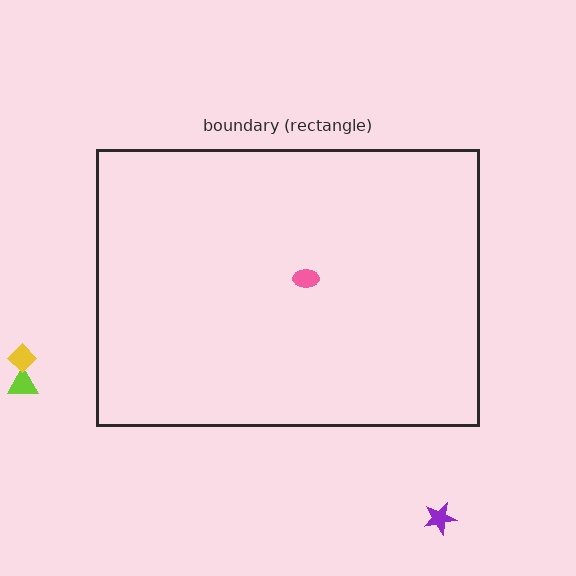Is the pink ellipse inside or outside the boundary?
Inside.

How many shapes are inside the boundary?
1 inside, 3 outside.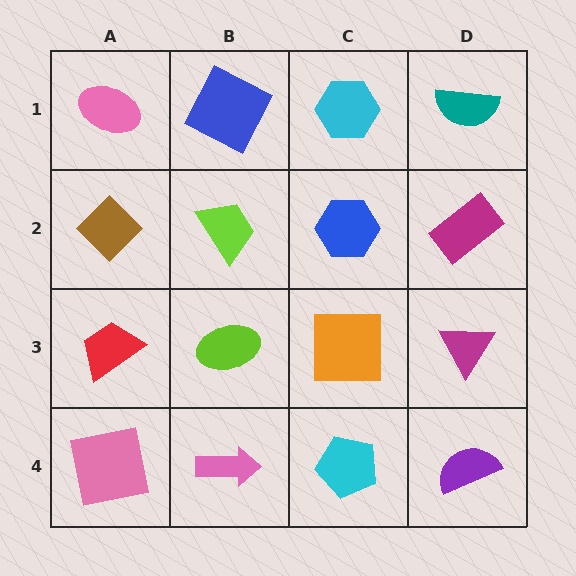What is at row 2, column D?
A magenta rectangle.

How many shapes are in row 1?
4 shapes.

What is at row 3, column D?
A magenta triangle.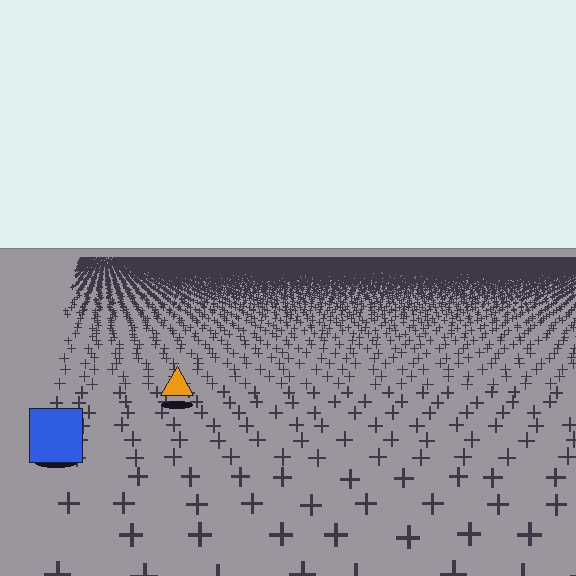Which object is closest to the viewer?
The blue square is closest. The texture marks near it are larger and more spread out.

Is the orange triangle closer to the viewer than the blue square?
No. The blue square is closer — you can tell from the texture gradient: the ground texture is coarser near it.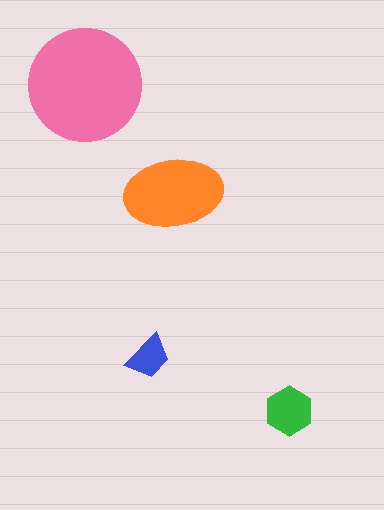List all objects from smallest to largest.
The blue trapezoid, the green hexagon, the orange ellipse, the pink circle.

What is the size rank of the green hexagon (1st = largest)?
3rd.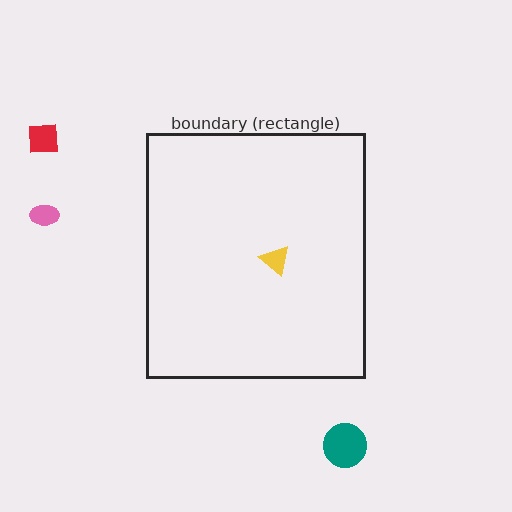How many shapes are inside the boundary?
1 inside, 3 outside.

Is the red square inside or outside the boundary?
Outside.